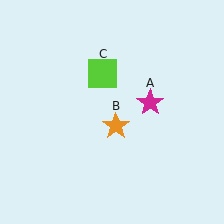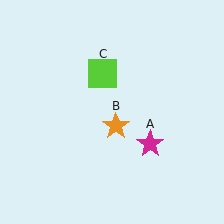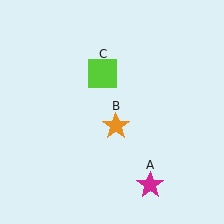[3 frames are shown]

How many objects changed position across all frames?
1 object changed position: magenta star (object A).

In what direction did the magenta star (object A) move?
The magenta star (object A) moved down.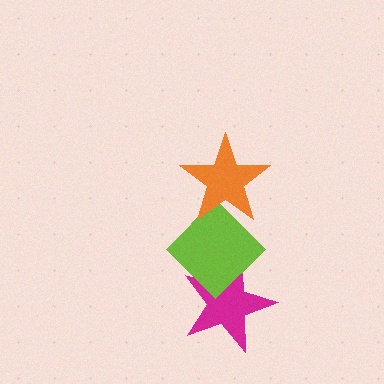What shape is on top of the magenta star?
The lime diamond is on top of the magenta star.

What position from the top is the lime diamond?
The lime diamond is 2nd from the top.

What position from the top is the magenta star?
The magenta star is 3rd from the top.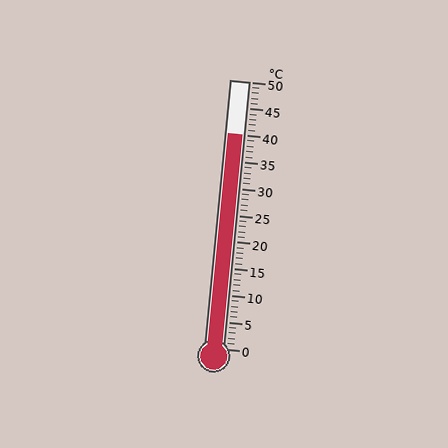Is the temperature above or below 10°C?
The temperature is above 10°C.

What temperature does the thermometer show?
The thermometer shows approximately 40°C.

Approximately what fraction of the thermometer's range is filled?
The thermometer is filled to approximately 80% of its range.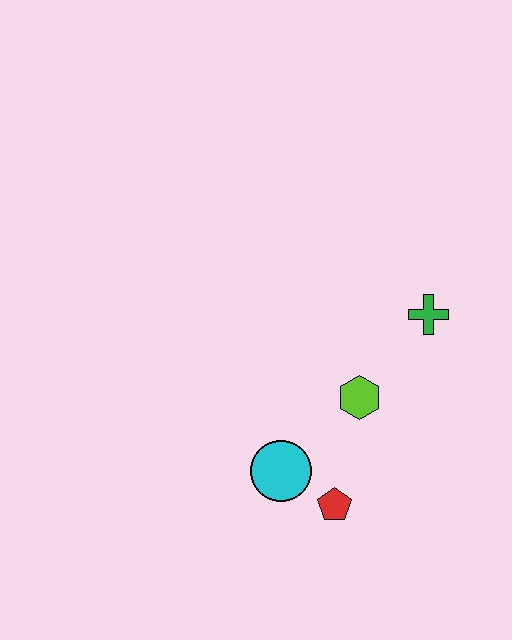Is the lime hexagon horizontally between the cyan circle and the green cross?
Yes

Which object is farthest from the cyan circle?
The green cross is farthest from the cyan circle.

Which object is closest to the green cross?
The lime hexagon is closest to the green cross.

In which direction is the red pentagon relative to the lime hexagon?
The red pentagon is below the lime hexagon.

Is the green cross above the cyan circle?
Yes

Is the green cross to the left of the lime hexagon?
No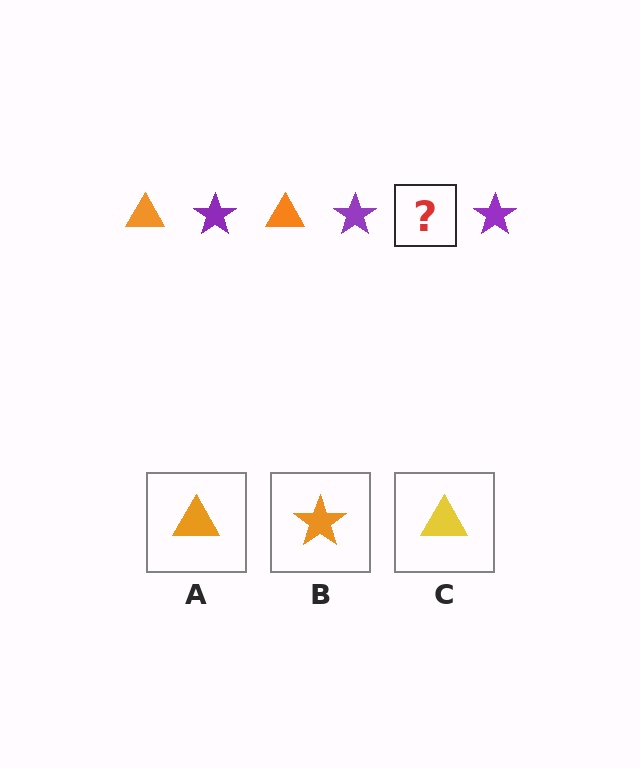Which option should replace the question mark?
Option A.